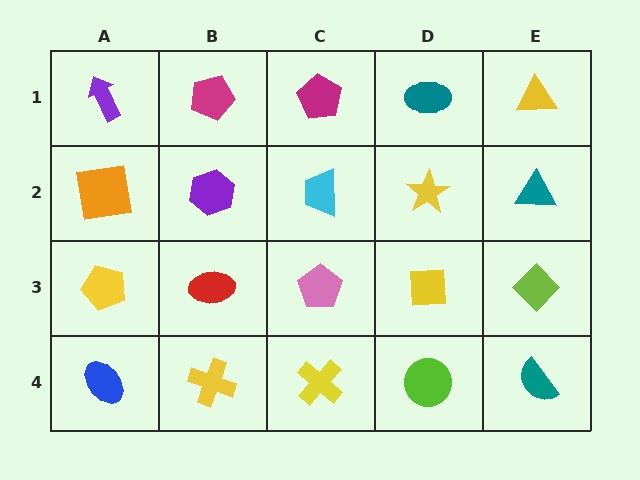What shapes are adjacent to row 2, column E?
A yellow triangle (row 1, column E), a lime diamond (row 3, column E), a yellow star (row 2, column D).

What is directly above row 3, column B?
A purple hexagon.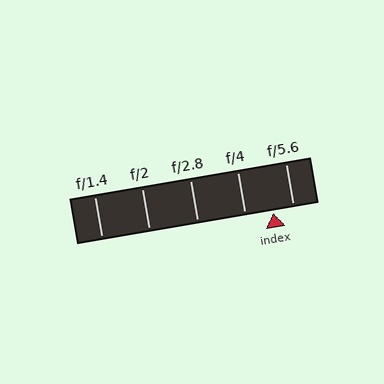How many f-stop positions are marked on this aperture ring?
There are 5 f-stop positions marked.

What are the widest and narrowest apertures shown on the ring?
The widest aperture shown is f/1.4 and the narrowest is f/5.6.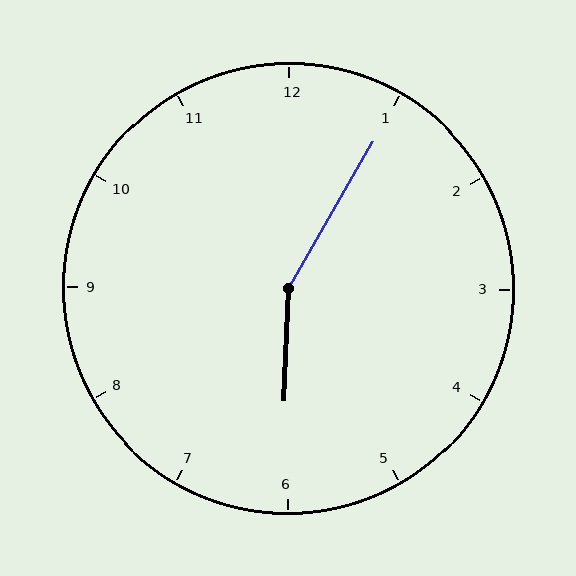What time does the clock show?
6:05.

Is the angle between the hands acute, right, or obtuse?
It is obtuse.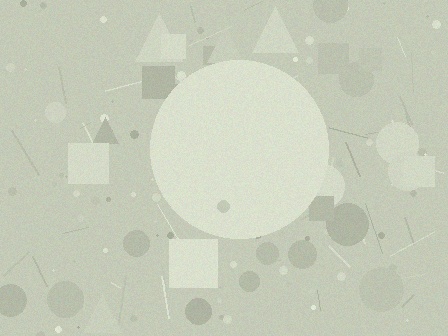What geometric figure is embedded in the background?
A circle is embedded in the background.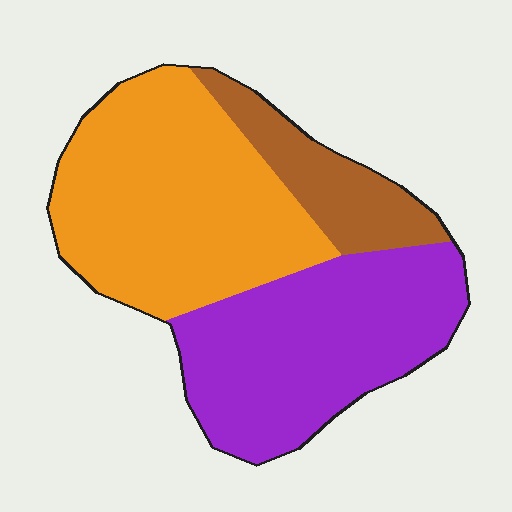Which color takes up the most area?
Orange, at roughly 45%.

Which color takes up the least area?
Brown, at roughly 15%.